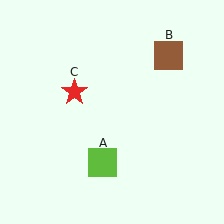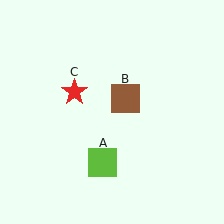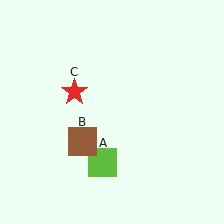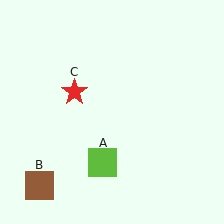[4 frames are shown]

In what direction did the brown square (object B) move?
The brown square (object B) moved down and to the left.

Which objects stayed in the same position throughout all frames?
Lime square (object A) and red star (object C) remained stationary.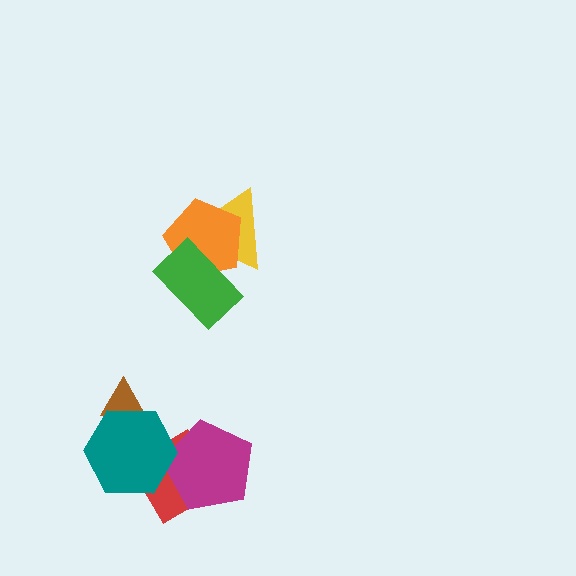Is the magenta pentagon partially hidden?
Yes, it is partially covered by another shape.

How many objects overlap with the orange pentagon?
2 objects overlap with the orange pentagon.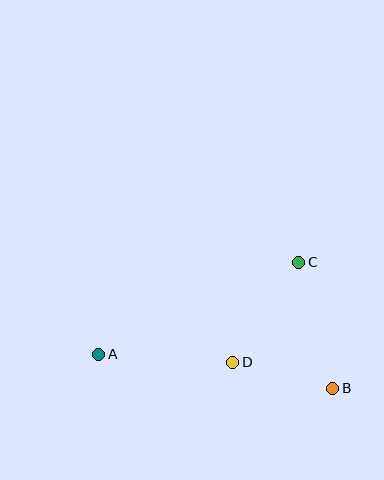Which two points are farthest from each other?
Points A and B are farthest from each other.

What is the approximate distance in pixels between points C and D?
The distance between C and D is approximately 120 pixels.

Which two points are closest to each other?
Points B and D are closest to each other.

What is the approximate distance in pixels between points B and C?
The distance between B and C is approximately 131 pixels.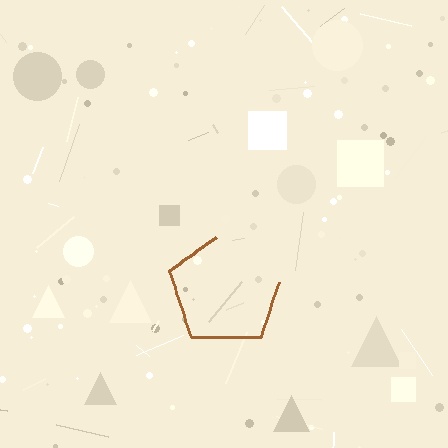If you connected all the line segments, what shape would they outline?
They would outline a pentagon.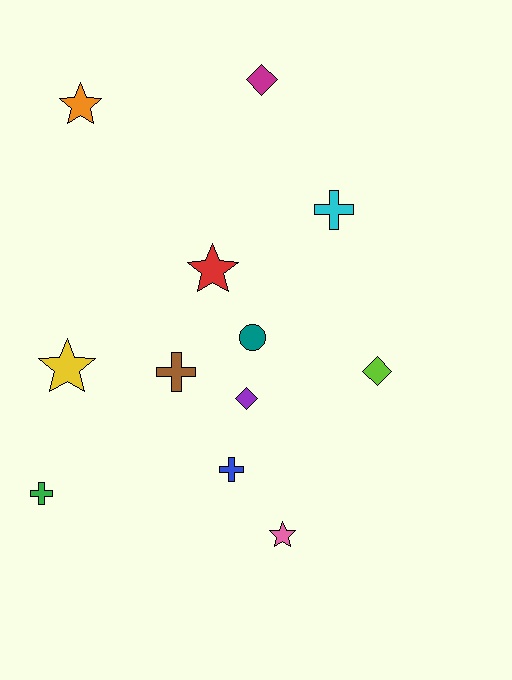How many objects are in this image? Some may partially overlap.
There are 12 objects.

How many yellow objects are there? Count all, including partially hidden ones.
There is 1 yellow object.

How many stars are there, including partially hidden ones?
There are 4 stars.